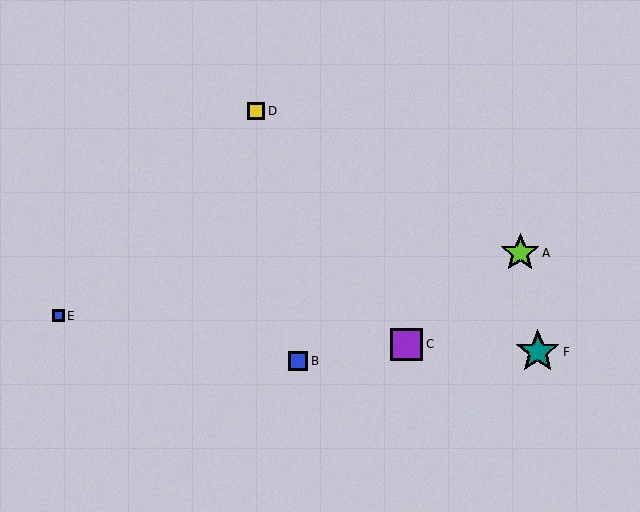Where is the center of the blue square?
The center of the blue square is at (58, 316).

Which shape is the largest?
The teal star (labeled F) is the largest.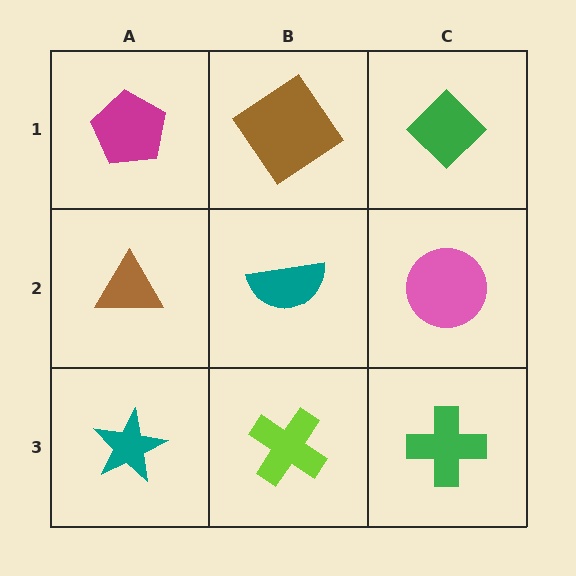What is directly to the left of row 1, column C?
A brown diamond.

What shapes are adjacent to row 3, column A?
A brown triangle (row 2, column A), a lime cross (row 3, column B).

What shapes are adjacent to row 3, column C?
A pink circle (row 2, column C), a lime cross (row 3, column B).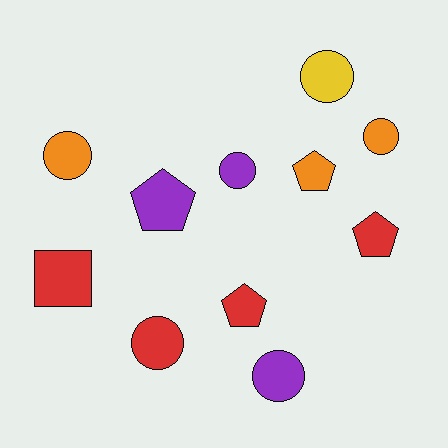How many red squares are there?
There is 1 red square.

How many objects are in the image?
There are 11 objects.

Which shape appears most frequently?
Circle, with 6 objects.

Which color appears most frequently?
Red, with 4 objects.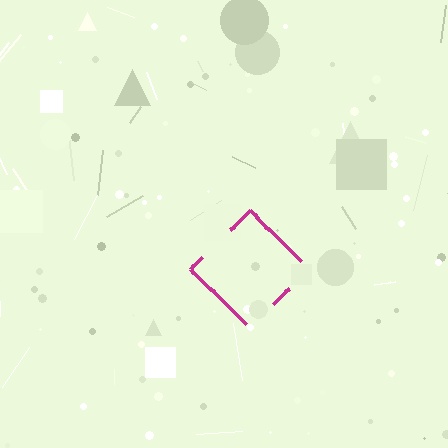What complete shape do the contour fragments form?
The contour fragments form a diamond.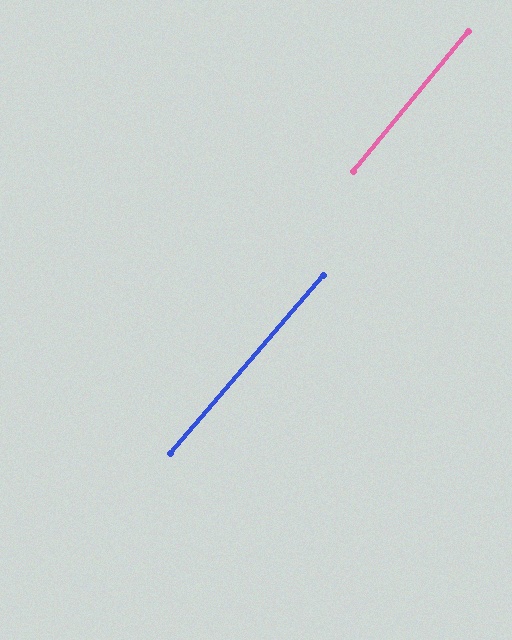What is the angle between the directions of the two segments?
Approximately 1 degree.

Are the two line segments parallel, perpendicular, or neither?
Parallel — their directions differ by only 0.9°.